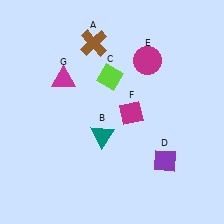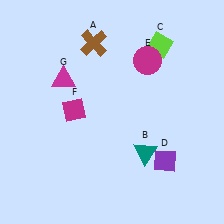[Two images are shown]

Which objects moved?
The objects that moved are: the teal triangle (B), the lime diamond (C), the magenta diamond (F).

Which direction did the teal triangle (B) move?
The teal triangle (B) moved right.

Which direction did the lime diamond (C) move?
The lime diamond (C) moved right.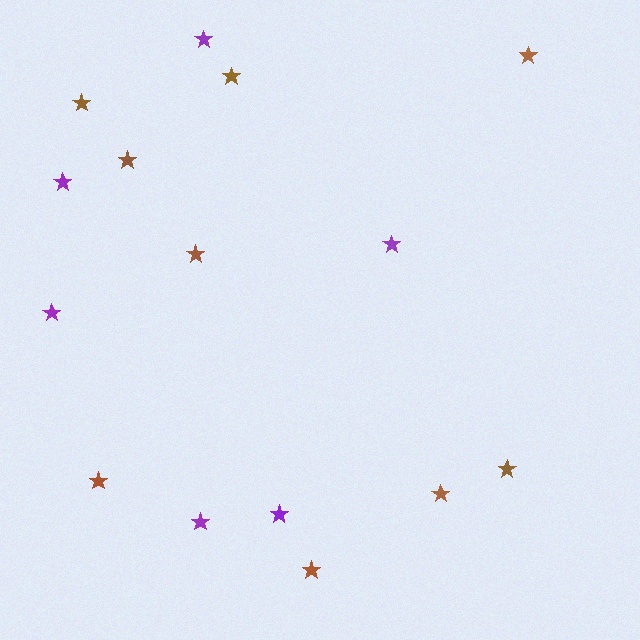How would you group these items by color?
There are 2 groups: one group of purple stars (6) and one group of brown stars (9).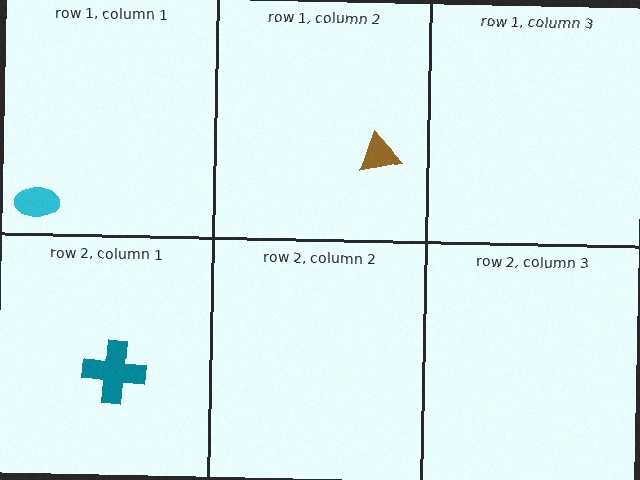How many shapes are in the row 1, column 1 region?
1.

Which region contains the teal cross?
The row 2, column 1 region.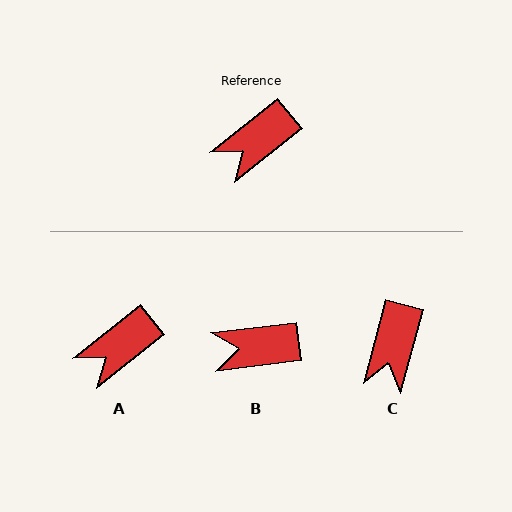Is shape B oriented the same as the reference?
No, it is off by about 32 degrees.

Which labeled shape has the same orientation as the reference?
A.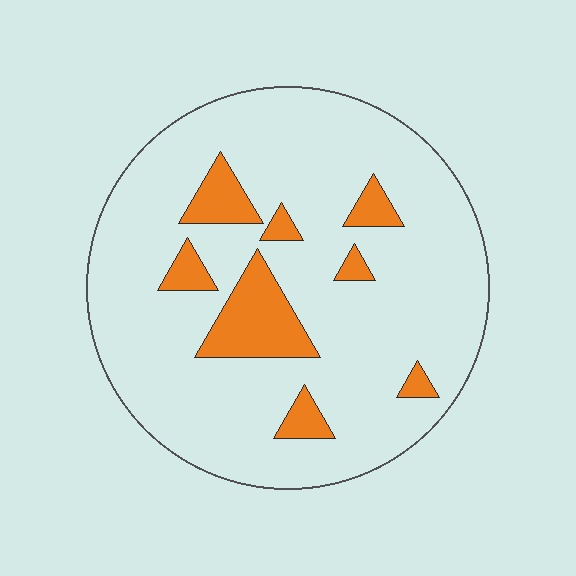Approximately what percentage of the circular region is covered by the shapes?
Approximately 15%.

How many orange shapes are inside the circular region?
8.